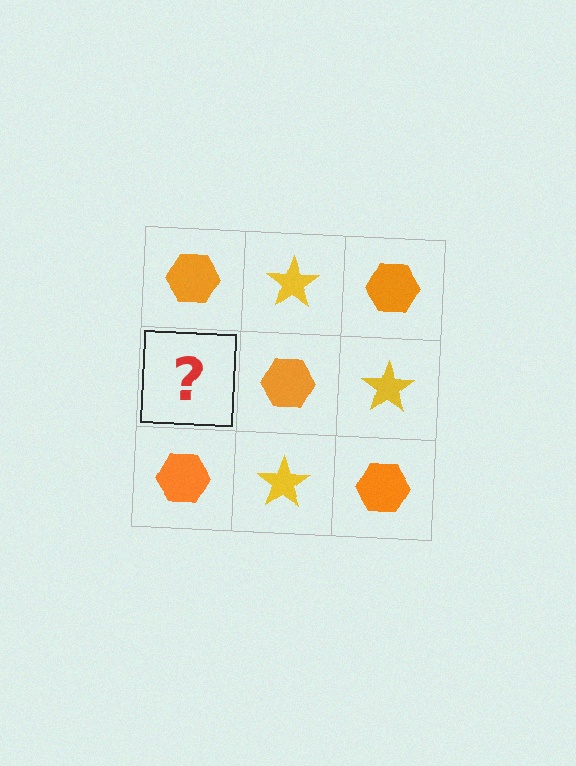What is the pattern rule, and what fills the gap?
The rule is that it alternates orange hexagon and yellow star in a checkerboard pattern. The gap should be filled with a yellow star.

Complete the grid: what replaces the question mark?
The question mark should be replaced with a yellow star.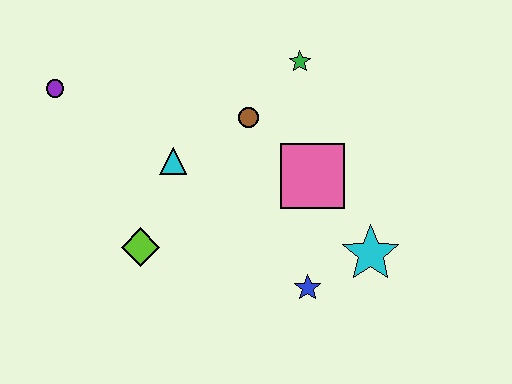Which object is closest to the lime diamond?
The cyan triangle is closest to the lime diamond.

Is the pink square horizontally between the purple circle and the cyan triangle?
No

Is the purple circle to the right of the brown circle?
No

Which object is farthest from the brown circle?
The purple circle is farthest from the brown circle.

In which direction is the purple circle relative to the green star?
The purple circle is to the left of the green star.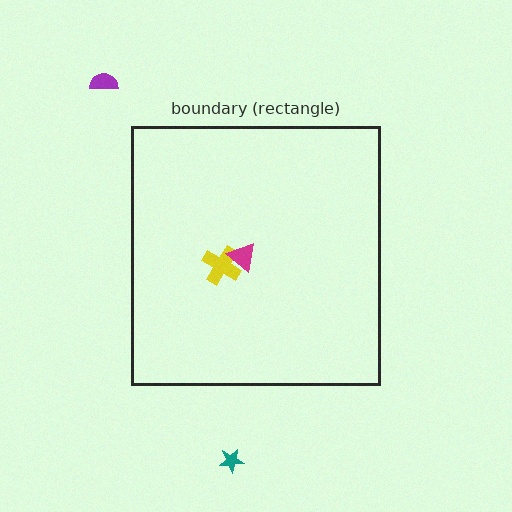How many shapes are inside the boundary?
2 inside, 2 outside.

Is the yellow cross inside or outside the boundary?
Inside.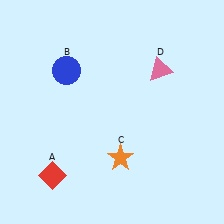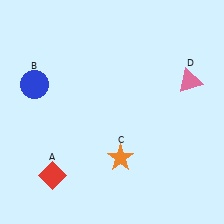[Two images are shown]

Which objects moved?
The objects that moved are: the blue circle (B), the pink triangle (D).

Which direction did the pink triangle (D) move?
The pink triangle (D) moved right.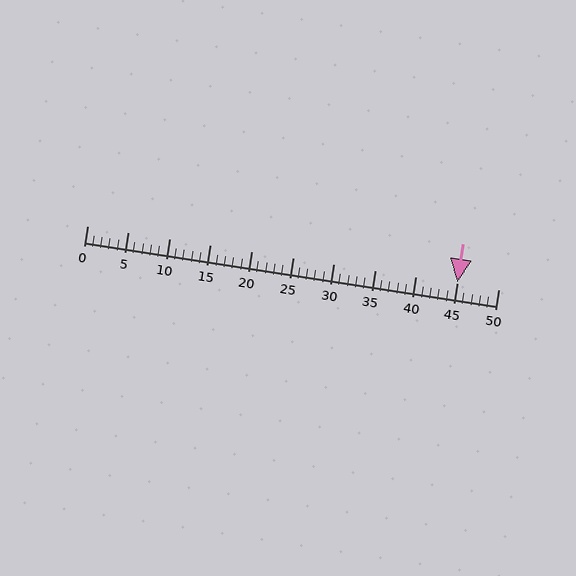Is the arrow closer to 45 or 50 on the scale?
The arrow is closer to 45.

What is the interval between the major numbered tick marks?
The major tick marks are spaced 5 units apart.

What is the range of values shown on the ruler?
The ruler shows values from 0 to 50.